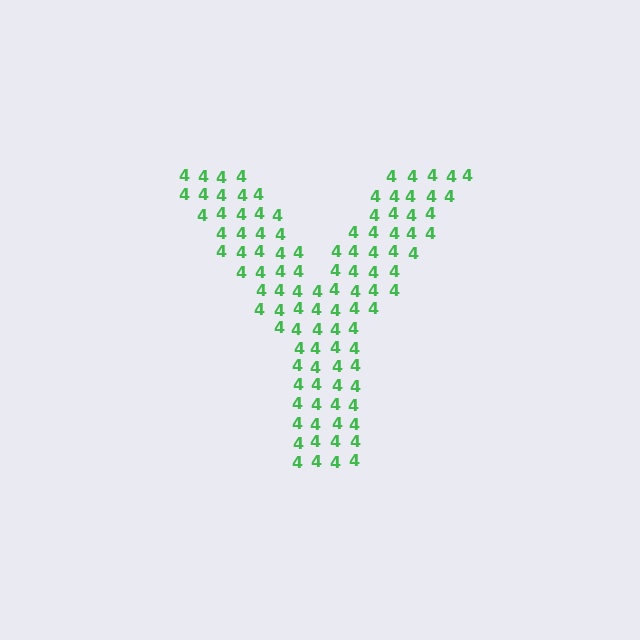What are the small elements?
The small elements are digit 4's.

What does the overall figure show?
The overall figure shows the letter Y.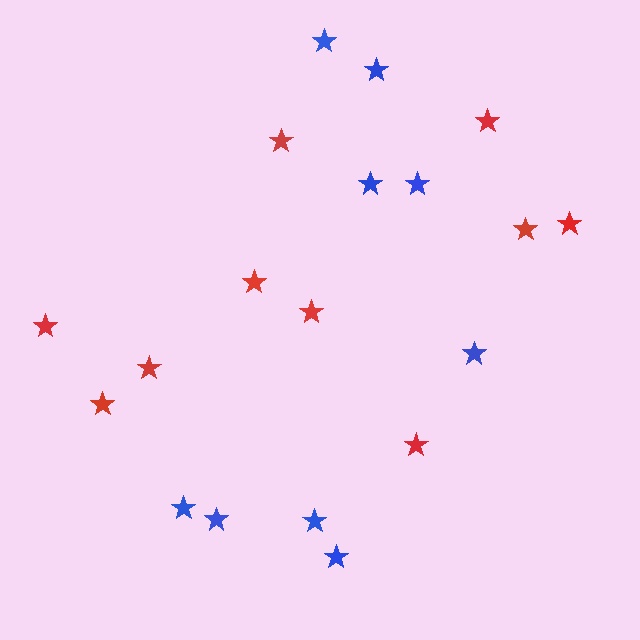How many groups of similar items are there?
There are 2 groups: one group of blue stars (9) and one group of red stars (10).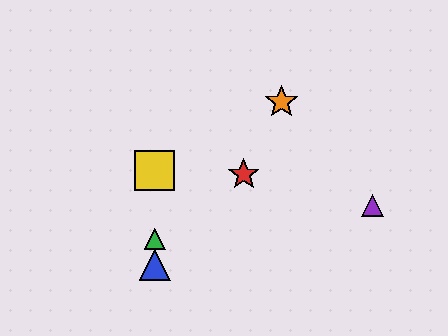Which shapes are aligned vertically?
The blue triangle, the green triangle, the yellow square are aligned vertically.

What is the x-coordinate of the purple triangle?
The purple triangle is at x≈373.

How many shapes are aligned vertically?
3 shapes (the blue triangle, the green triangle, the yellow square) are aligned vertically.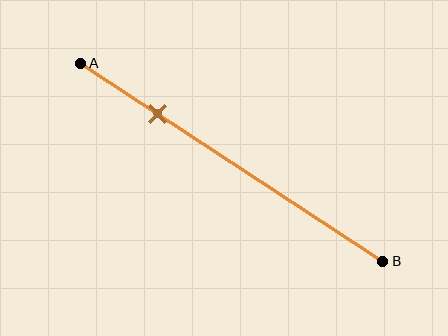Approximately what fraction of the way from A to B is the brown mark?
The brown mark is approximately 25% of the way from A to B.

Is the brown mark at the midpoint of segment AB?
No, the mark is at about 25% from A, not at the 50% midpoint.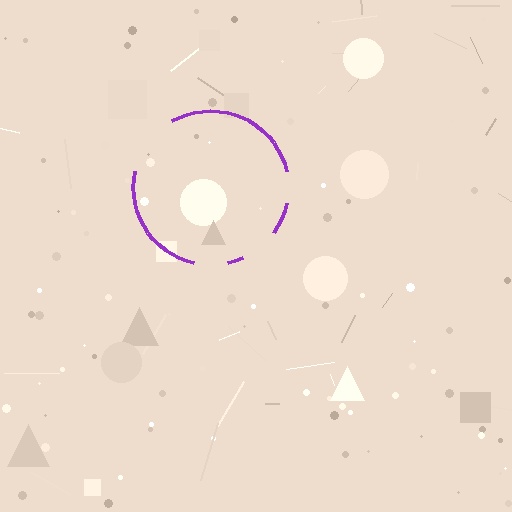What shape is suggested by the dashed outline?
The dashed outline suggests a circle.